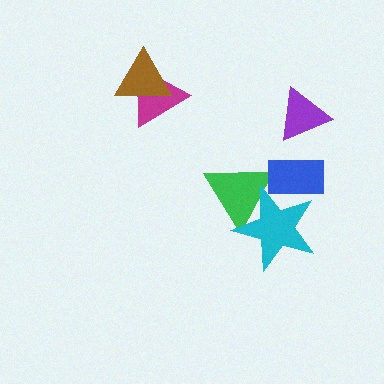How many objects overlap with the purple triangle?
0 objects overlap with the purple triangle.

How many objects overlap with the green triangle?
2 objects overlap with the green triangle.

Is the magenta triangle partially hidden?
Yes, it is partially covered by another shape.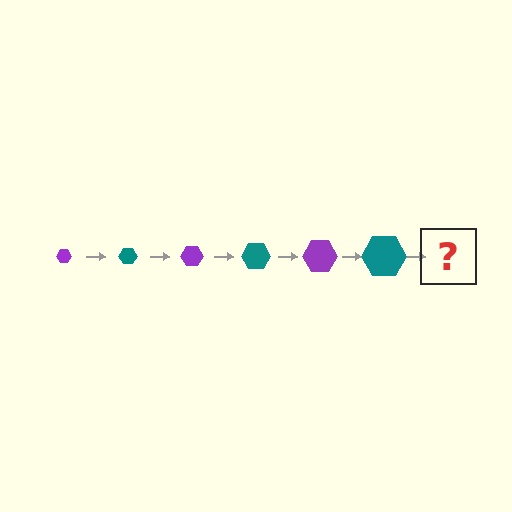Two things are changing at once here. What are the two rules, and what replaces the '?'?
The two rules are that the hexagon grows larger each step and the color cycles through purple and teal. The '?' should be a purple hexagon, larger than the previous one.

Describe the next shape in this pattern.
It should be a purple hexagon, larger than the previous one.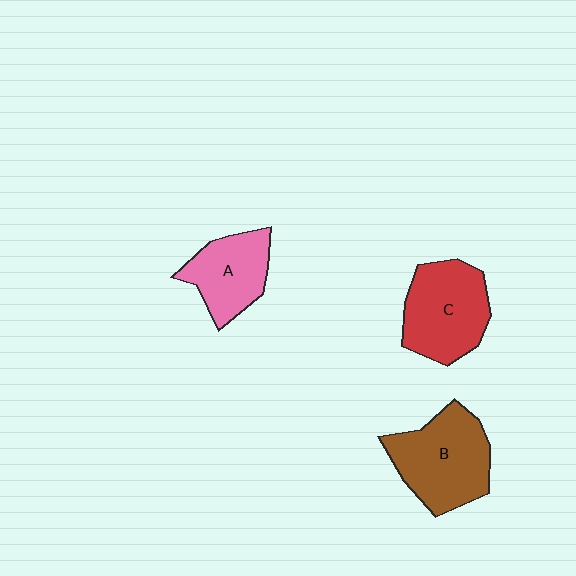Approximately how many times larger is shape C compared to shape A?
Approximately 1.3 times.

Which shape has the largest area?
Shape B (brown).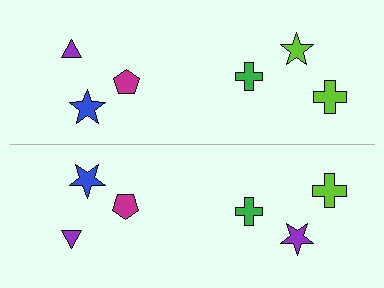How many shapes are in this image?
There are 12 shapes in this image.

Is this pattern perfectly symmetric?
No, the pattern is not perfectly symmetric. The purple star on the bottom side breaks the symmetry — its mirror counterpart is lime.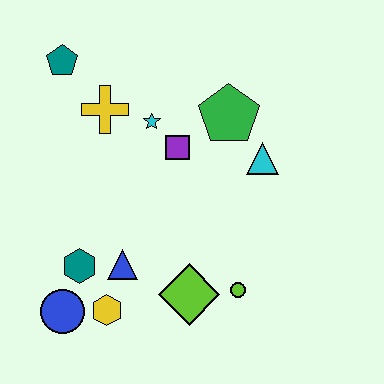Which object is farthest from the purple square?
The blue circle is farthest from the purple square.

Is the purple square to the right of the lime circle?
No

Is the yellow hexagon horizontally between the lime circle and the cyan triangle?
No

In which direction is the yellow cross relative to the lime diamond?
The yellow cross is above the lime diamond.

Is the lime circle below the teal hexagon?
Yes